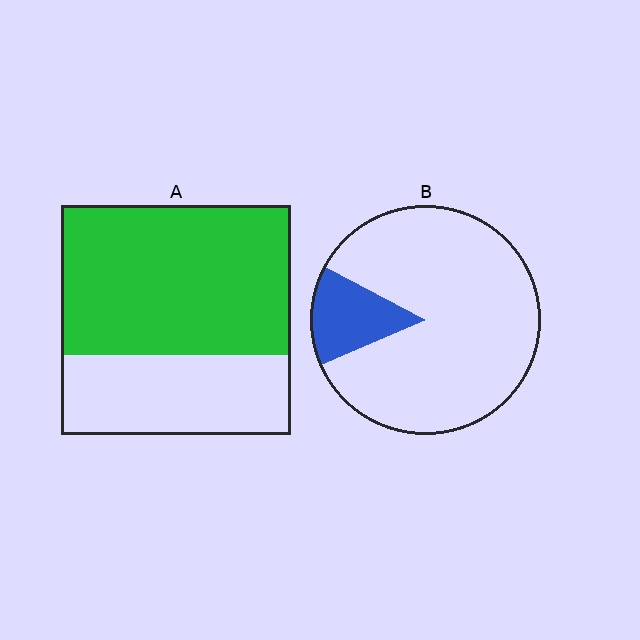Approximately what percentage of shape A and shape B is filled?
A is approximately 65% and B is approximately 15%.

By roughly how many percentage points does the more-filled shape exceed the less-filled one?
By roughly 50 percentage points (A over B).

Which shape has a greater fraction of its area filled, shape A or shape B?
Shape A.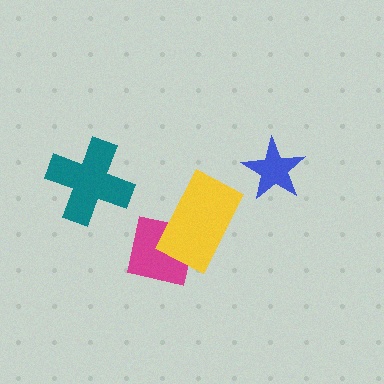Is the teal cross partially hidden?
No, no other shape covers it.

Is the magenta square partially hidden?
Yes, it is partially covered by another shape.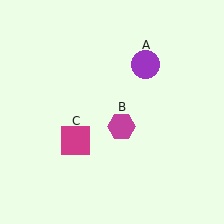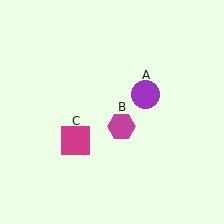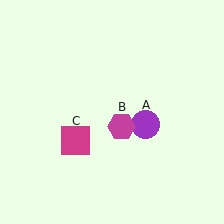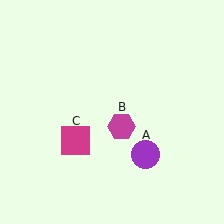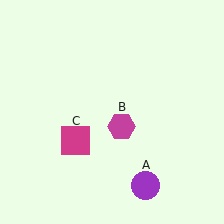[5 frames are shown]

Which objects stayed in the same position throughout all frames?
Magenta hexagon (object B) and magenta square (object C) remained stationary.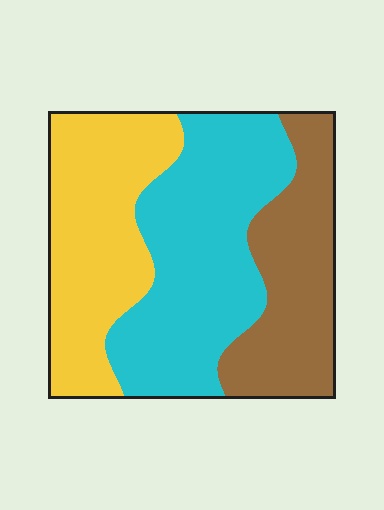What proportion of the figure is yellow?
Yellow takes up about one third (1/3) of the figure.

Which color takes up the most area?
Cyan, at roughly 40%.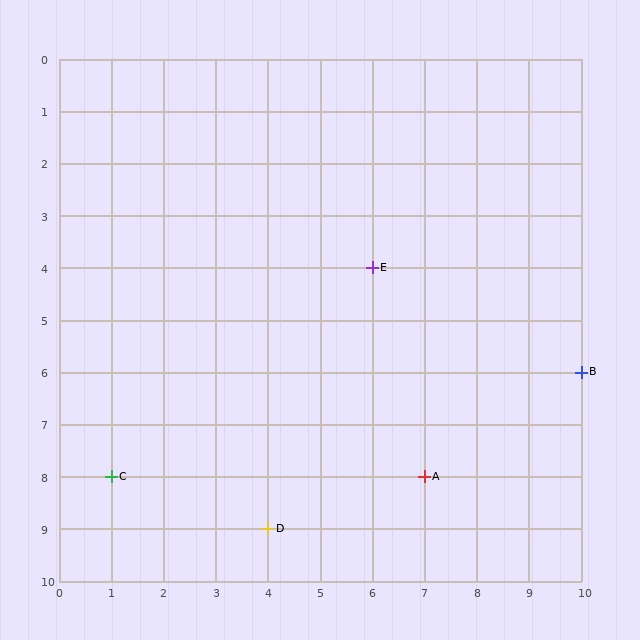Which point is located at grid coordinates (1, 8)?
Point C is at (1, 8).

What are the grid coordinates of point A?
Point A is at grid coordinates (7, 8).